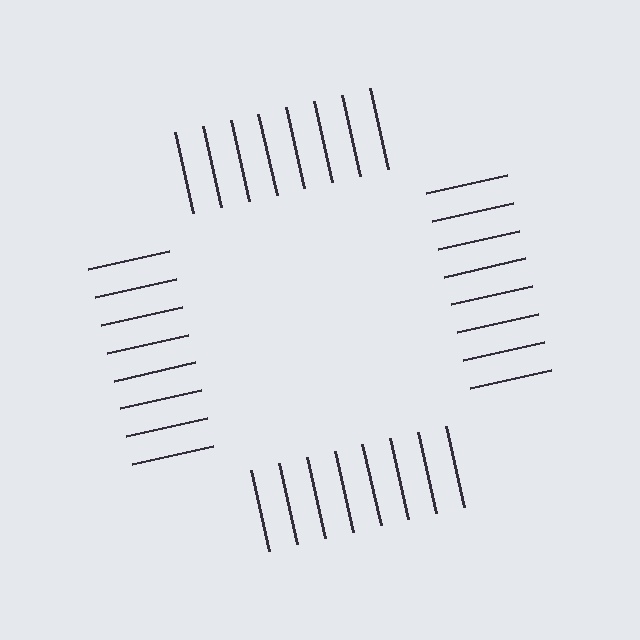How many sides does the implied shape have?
4 sides — the line-ends trace a square.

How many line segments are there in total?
32 — 8 along each of the 4 edges.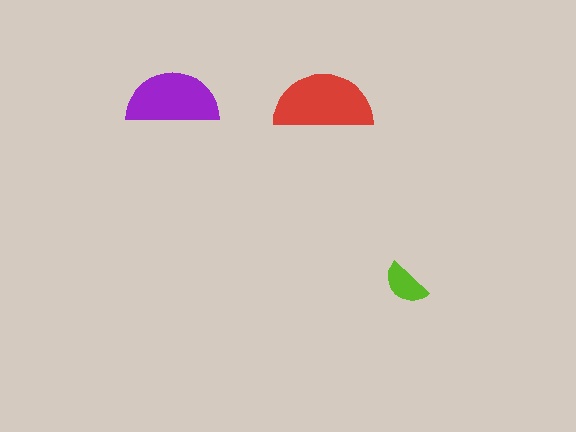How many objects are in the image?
There are 3 objects in the image.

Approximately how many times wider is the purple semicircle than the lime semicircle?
About 2 times wider.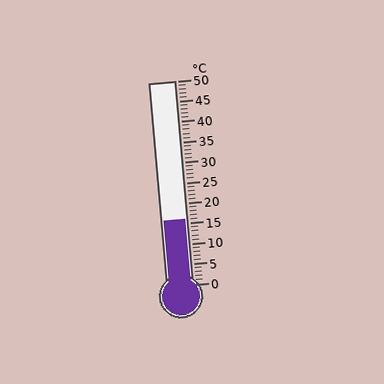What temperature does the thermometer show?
The thermometer shows approximately 16°C.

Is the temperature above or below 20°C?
The temperature is below 20°C.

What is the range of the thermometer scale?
The thermometer scale ranges from 0°C to 50°C.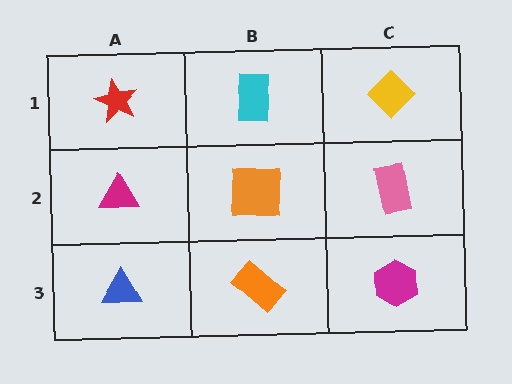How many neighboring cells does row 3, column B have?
3.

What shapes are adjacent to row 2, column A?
A red star (row 1, column A), a blue triangle (row 3, column A), an orange square (row 2, column B).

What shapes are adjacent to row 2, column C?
A yellow diamond (row 1, column C), a magenta hexagon (row 3, column C), an orange square (row 2, column B).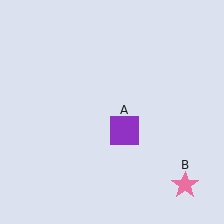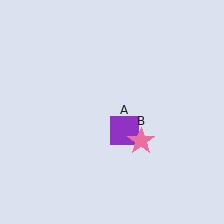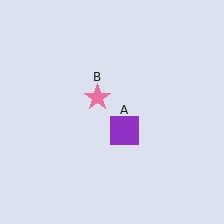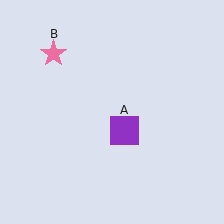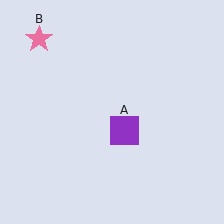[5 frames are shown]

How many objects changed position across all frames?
1 object changed position: pink star (object B).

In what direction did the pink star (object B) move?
The pink star (object B) moved up and to the left.